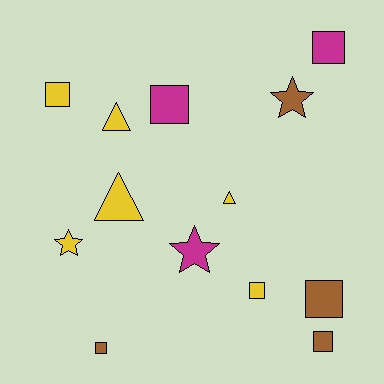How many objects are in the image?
There are 13 objects.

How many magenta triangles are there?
There are no magenta triangles.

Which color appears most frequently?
Yellow, with 6 objects.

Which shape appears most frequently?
Square, with 7 objects.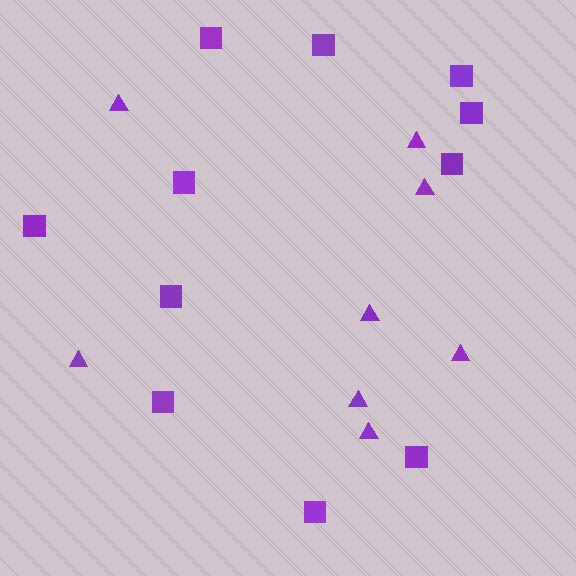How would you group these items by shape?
There are 2 groups: one group of squares (11) and one group of triangles (8).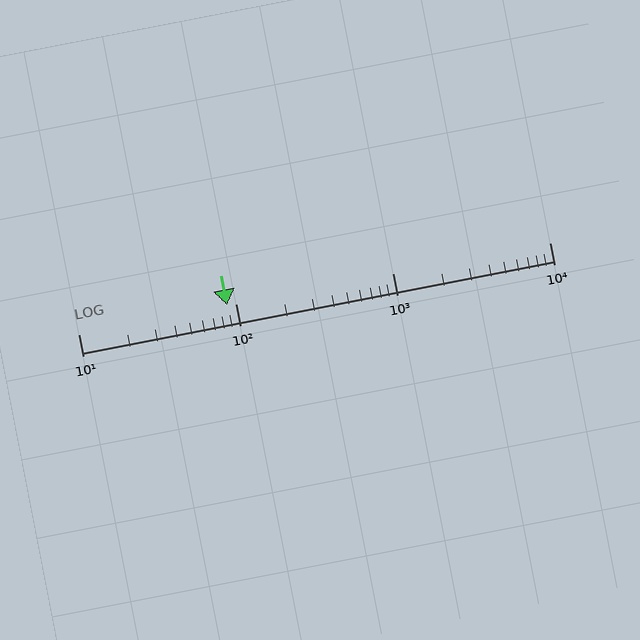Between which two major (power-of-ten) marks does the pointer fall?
The pointer is between 10 and 100.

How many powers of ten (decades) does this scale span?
The scale spans 3 decades, from 10 to 10000.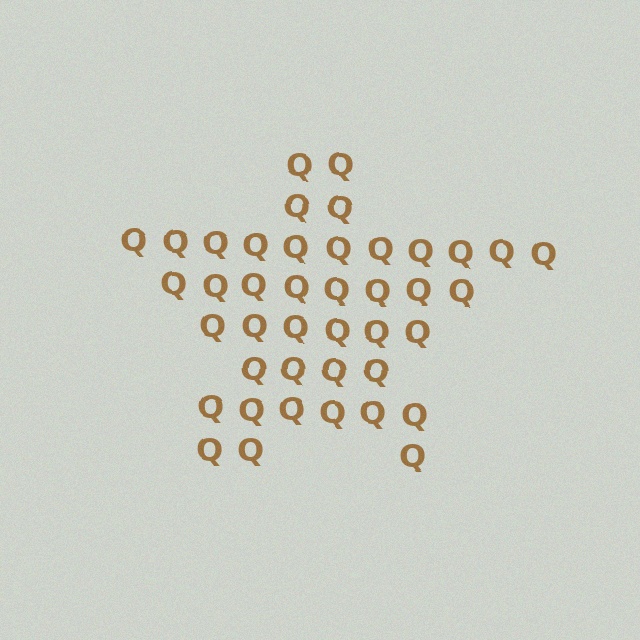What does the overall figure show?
The overall figure shows a star.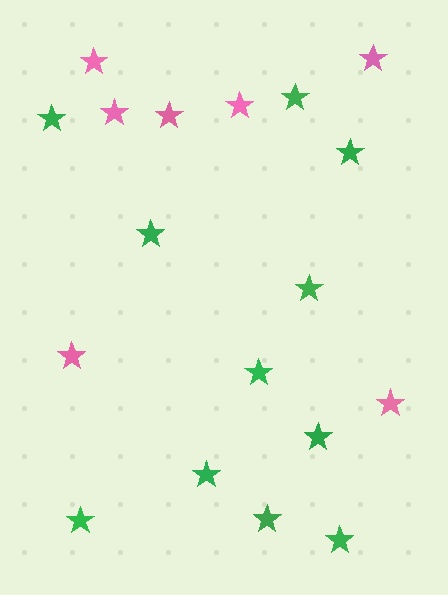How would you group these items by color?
There are 2 groups: one group of green stars (11) and one group of pink stars (7).